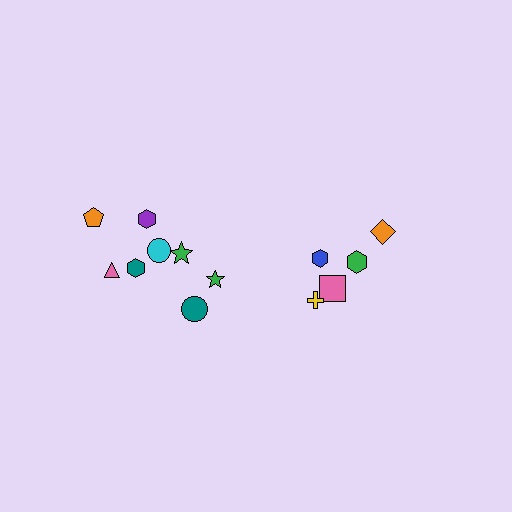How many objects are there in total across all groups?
There are 13 objects.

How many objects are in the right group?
There are 5 objects.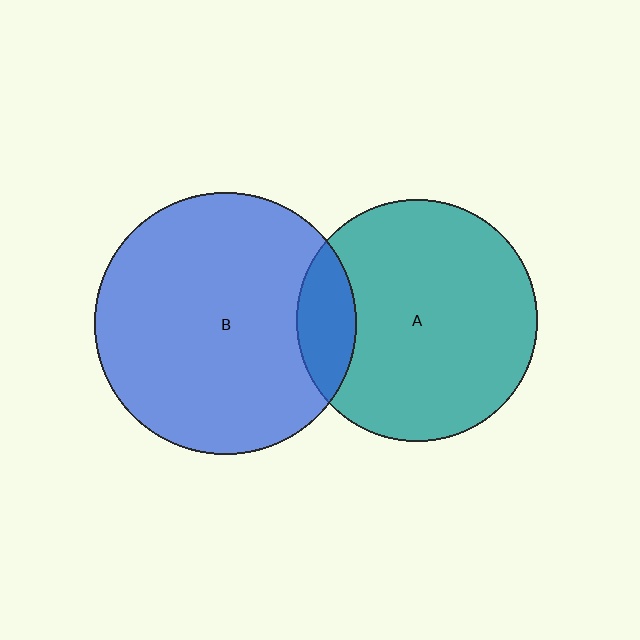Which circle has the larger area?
Circle B (blue).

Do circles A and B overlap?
Yes.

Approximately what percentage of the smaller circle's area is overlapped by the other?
Approximately 15%.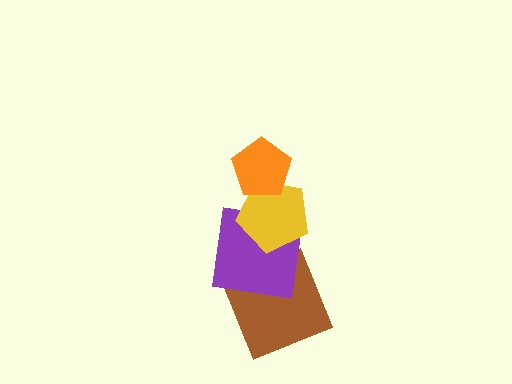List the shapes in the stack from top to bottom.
From top to bottom: the orange pentagon, the yellow pentagon, the purple square, the brown square.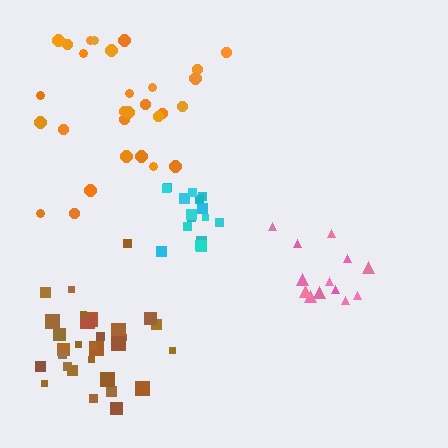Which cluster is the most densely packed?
Cyan.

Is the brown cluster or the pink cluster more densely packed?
Pink.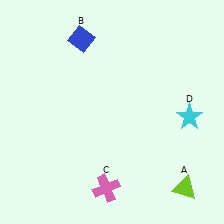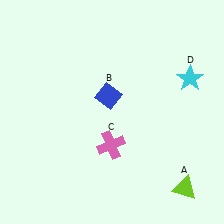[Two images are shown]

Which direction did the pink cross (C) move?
The pink cross (C) moved up.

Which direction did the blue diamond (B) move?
The blue diamond (B) moved down.